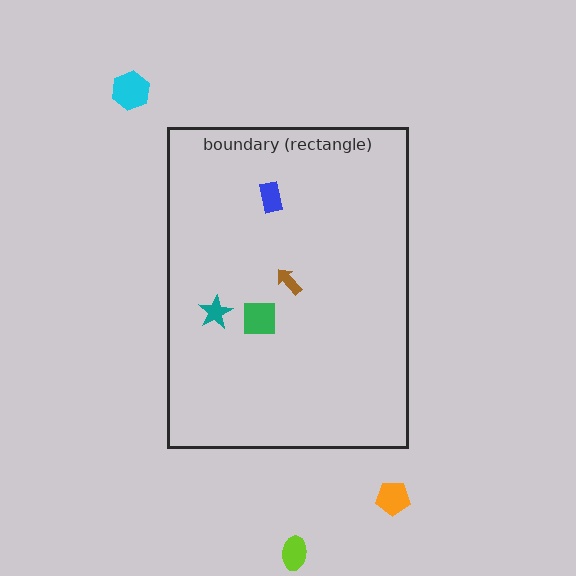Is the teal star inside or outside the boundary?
Inside.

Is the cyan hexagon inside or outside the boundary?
Outside.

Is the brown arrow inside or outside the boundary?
Inside.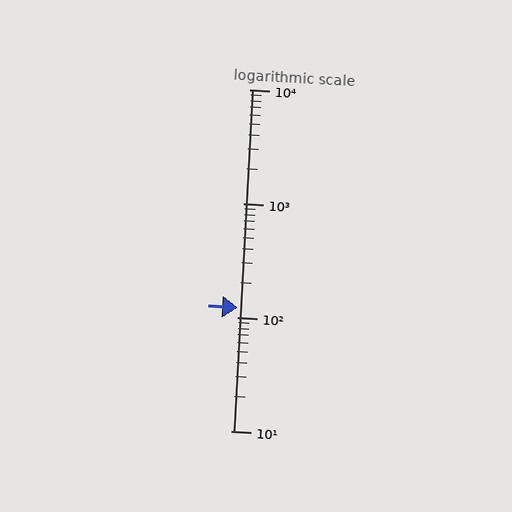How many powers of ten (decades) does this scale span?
The scale spans 3 decades, from 10 to 10000.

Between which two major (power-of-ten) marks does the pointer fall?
The pointer is between 100 and 1000.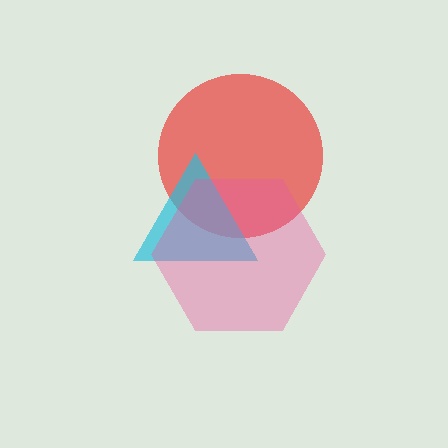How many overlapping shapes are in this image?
There are 3 overlapping shapes in the image.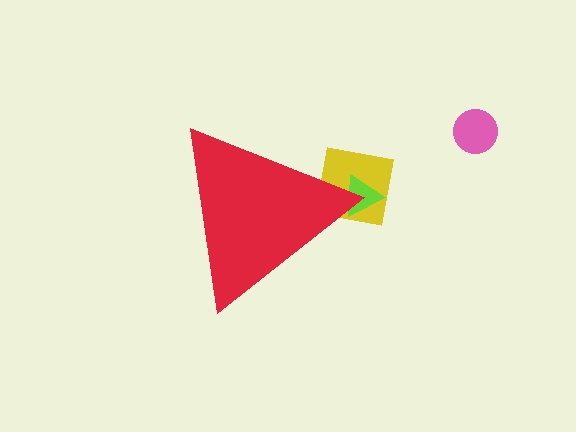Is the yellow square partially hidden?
Yes, the yellow square is partially hidden behind the red triangle.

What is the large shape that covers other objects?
A red triangle.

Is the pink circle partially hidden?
No, the pink circle is fully visible.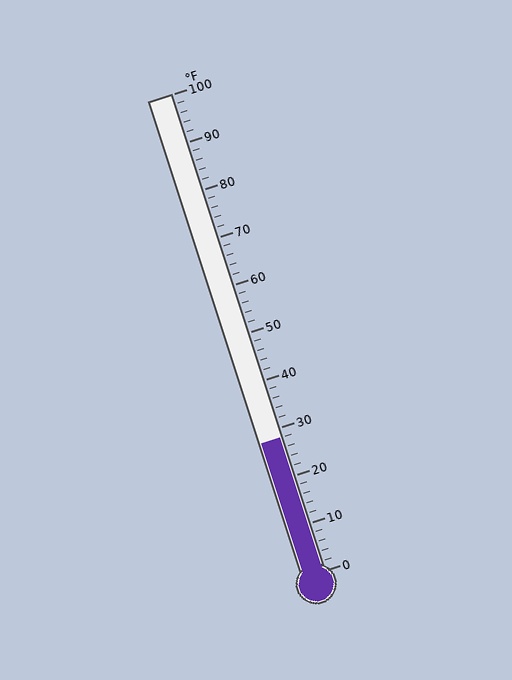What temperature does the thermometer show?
The thermometer shows approximately 28°F.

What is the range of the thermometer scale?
The thermometer scale ranges from 0°F to 100°F.